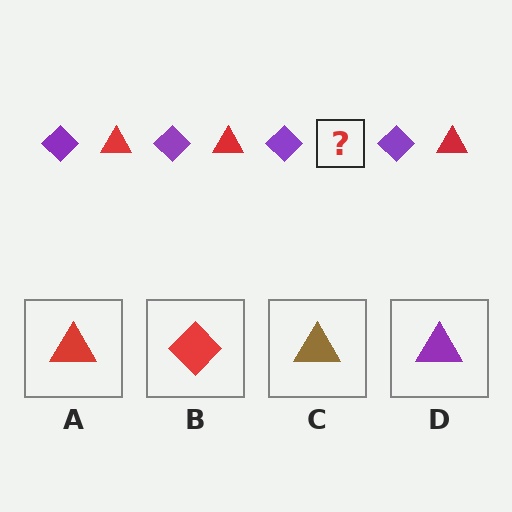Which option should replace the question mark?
Option A.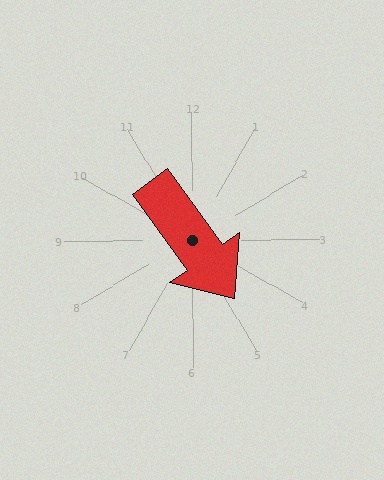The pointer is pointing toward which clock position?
Roughly 5 o'clock.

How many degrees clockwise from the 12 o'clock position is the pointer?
Approximately 144 degrees.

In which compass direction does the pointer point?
Southeast.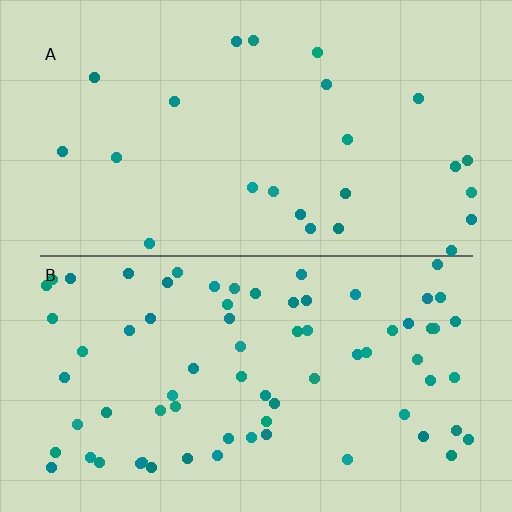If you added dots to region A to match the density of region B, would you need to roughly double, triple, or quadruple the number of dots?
Approximately triple.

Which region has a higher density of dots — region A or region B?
B (the bottom).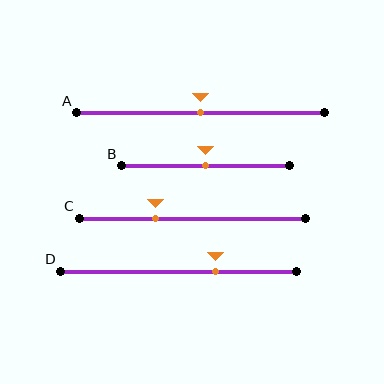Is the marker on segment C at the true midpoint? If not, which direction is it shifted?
No, the marker on segment C is shifted to the left by about 16% of the segment length.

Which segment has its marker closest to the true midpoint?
Segment A has its marker closest to the true midpoint.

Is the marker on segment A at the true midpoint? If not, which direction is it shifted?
Yes, the marker on segment A is at the true midpoint.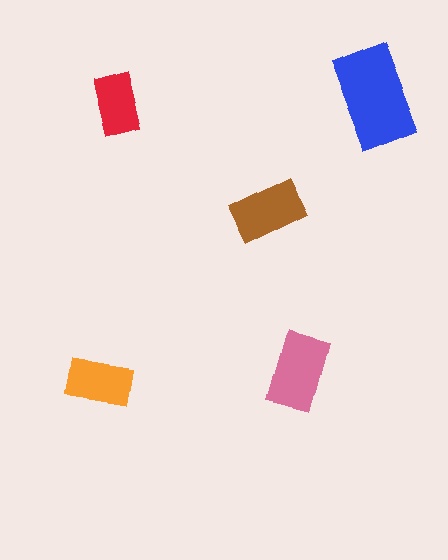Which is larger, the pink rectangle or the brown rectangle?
The pink one.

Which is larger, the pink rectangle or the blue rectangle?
The blue one.